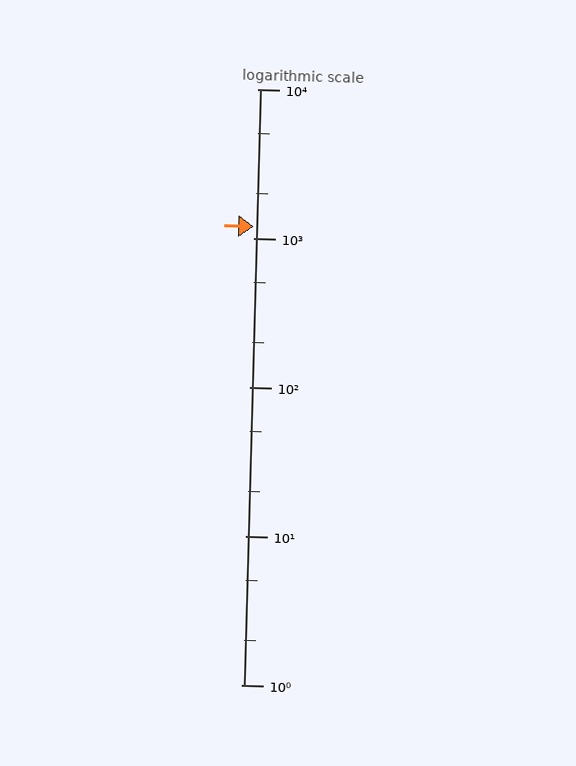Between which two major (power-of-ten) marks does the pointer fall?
The pointer is between 1000 and 10000.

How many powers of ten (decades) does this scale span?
The scale spans 4 decades, from 1 to 10000.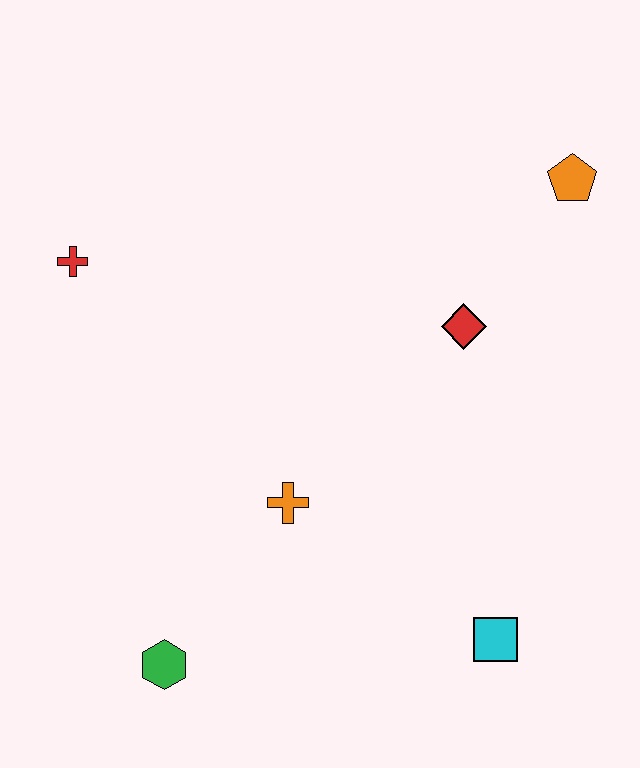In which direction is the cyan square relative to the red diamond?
The cyan square is below the red diamond.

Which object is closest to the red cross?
The orange cross is closest to the red cross.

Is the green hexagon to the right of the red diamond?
No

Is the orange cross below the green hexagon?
No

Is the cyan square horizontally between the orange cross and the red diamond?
No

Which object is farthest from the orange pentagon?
The green hexagon is farthest from the orange pentagon.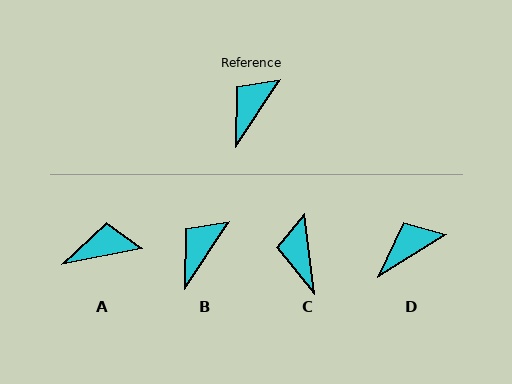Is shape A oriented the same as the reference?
No, it is off by about 46 degrees.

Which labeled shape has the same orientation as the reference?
B.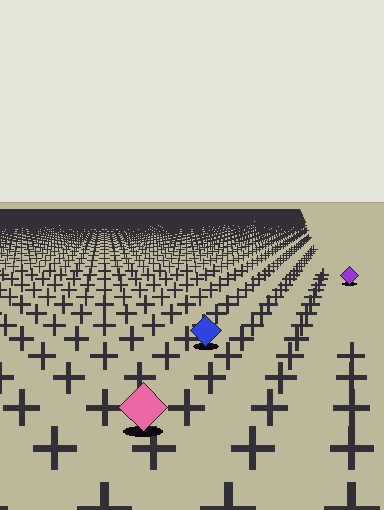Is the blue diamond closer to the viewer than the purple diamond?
Yes. The blue diamond is closer — you can tell from the texture gradient: the ground texture is coarser near it.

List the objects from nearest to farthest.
From nearest to farthest: the pink diamond, the blue diamond, the purple diamond.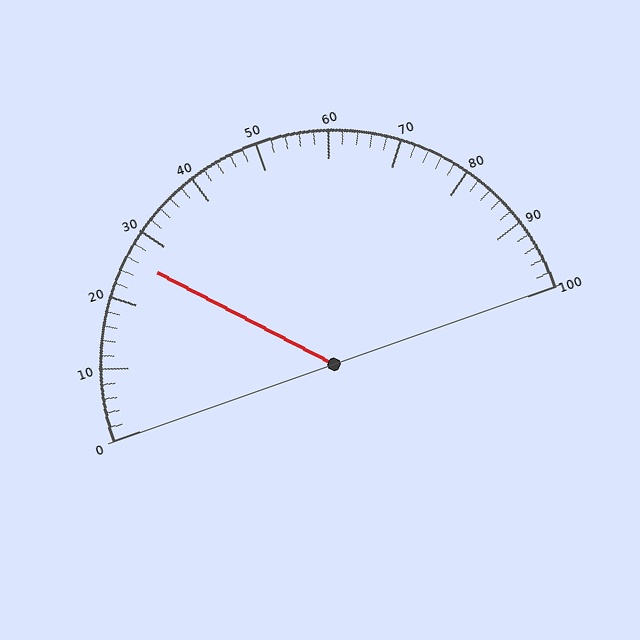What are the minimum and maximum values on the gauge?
The gauge ranges from 0 to 100.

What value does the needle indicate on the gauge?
The needle indicates approximately 26.